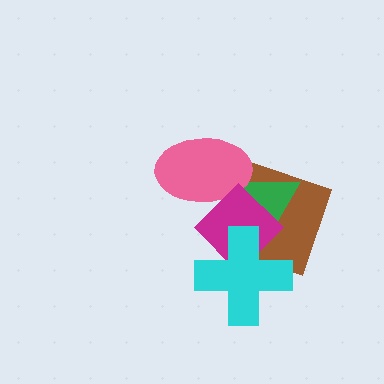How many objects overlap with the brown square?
3 objects overlap with the brown square.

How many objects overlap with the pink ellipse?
2 objects overlap with the pink ellipse.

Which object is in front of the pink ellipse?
The magenta diamond is in front of the pink ellipse.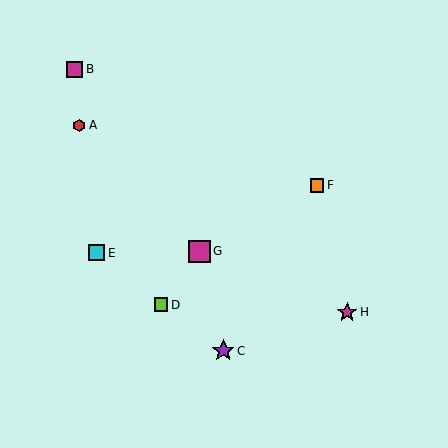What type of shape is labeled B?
Shape B is a magenta square.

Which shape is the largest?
The magenta square (labeled G) is the largest.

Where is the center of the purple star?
The center of the purple star is at (223, 351).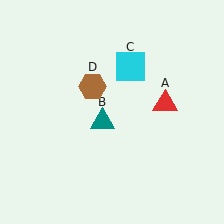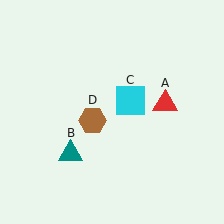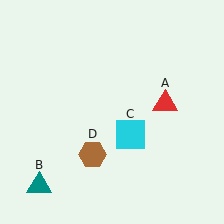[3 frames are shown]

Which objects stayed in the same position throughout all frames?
Red triangle (object A) remained stationary.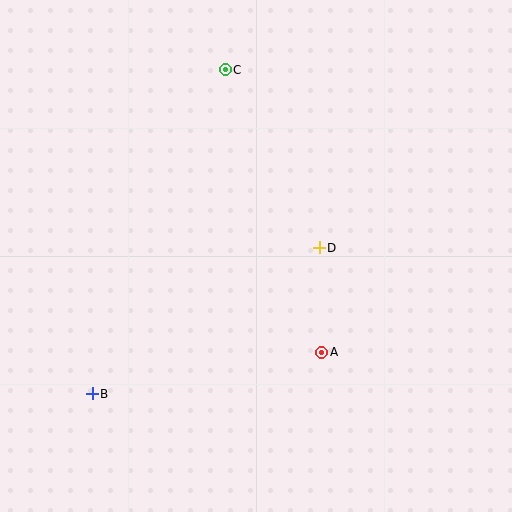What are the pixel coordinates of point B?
Point B is at (92, 394).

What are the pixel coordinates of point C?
Point C is at (225, 70).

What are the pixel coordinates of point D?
Point D is at (319, 248).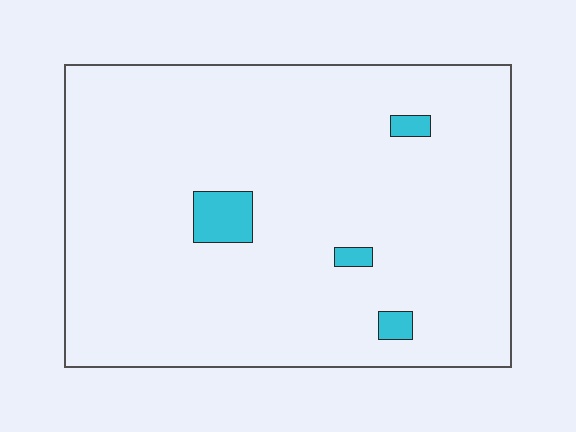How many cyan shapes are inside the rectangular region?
4.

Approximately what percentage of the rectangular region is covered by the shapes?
Approximately 5%.